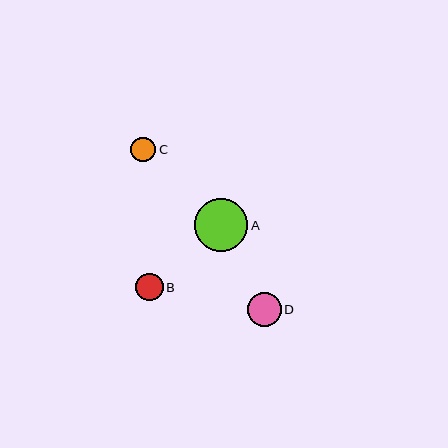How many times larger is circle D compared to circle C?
Circle D is approximately 1.4 times the size of circle C.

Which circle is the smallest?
Circle C is the smallest with a size of approximately 25 pixels.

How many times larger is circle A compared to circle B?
Circle A is approximately 2.0 times the size of circle B.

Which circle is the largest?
Circle A is the largest with a size of approximately 54 pixels.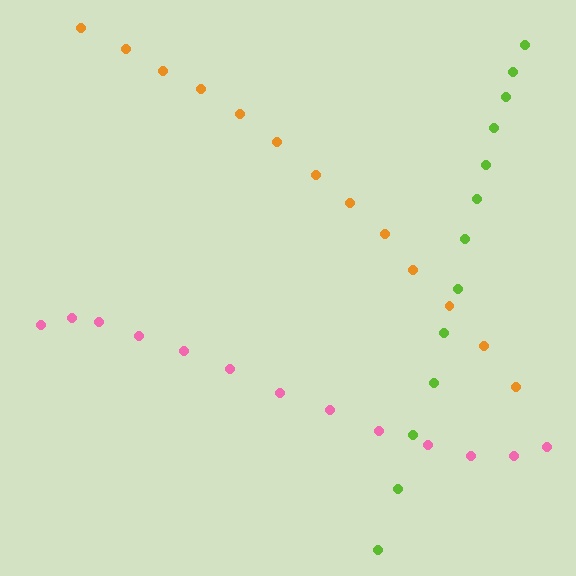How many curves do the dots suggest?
There are 3 distinct paths.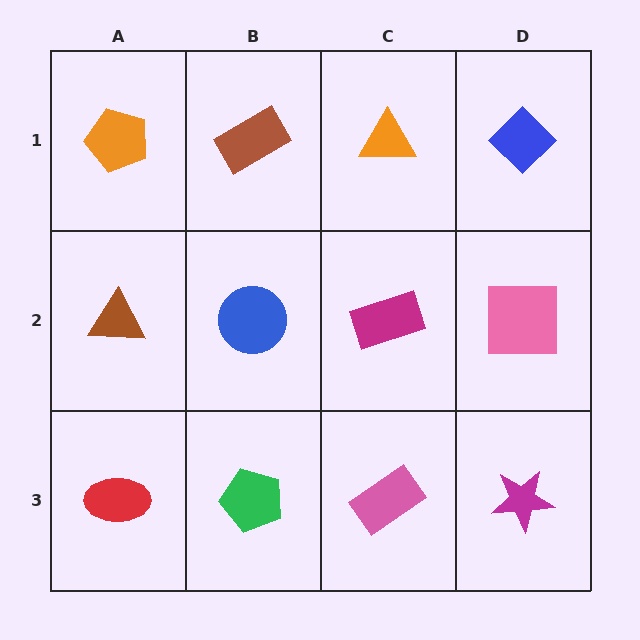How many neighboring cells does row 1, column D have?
2.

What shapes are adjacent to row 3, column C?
A magenta rectangle (row 2, column C), a green pentagon (row 3, column B), a magenta star (row 3, column D).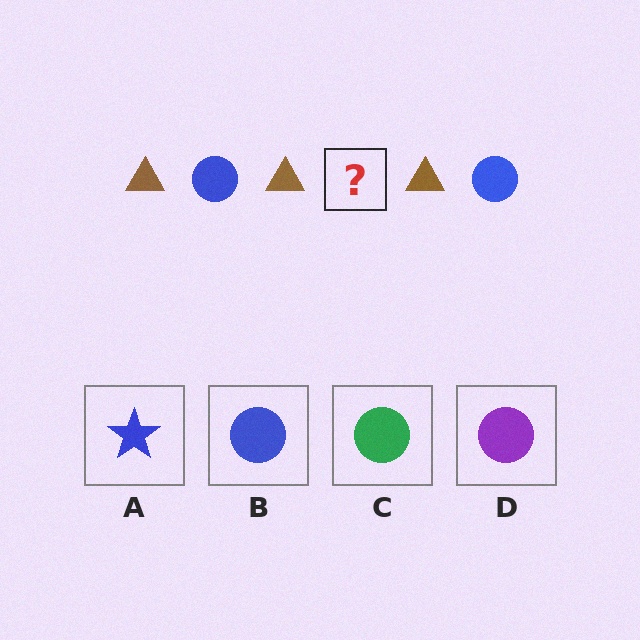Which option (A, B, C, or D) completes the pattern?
B.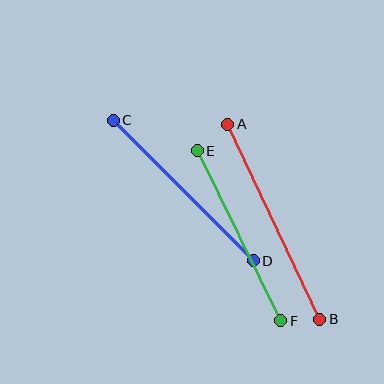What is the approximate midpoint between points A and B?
The midpoint is at approximately (274, 222) pixels.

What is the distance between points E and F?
The distance is approximately 190 pixels.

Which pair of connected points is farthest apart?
Points A and B are farthest apart.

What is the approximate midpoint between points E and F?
The midpoint is at approximately (239, 236) pixels.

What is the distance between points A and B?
The distance is approximately 216 pixels.